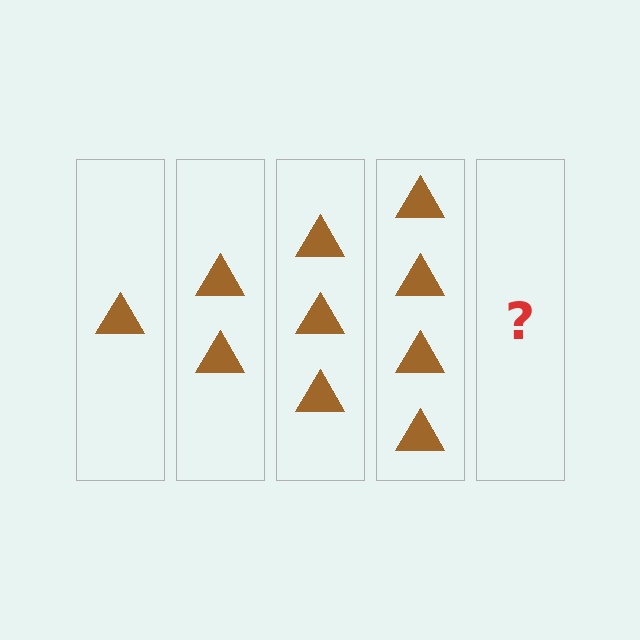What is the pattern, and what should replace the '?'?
The pattern is that each step adds one more triangle. The '?' should be 5 triangles.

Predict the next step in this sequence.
The next step is 5 triangles.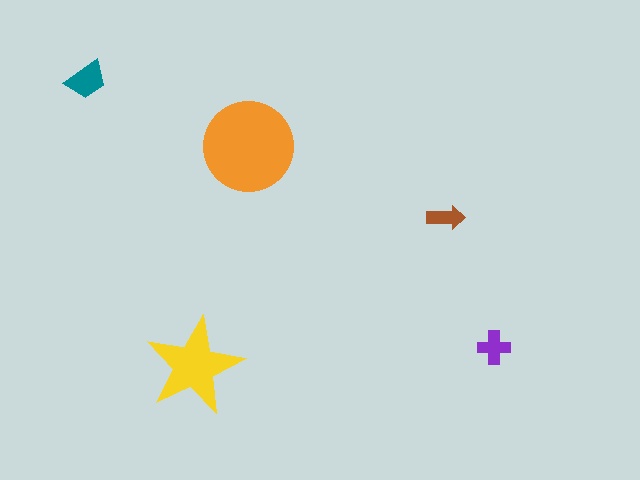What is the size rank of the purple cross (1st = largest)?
4th.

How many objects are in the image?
There are 5 objects in the image.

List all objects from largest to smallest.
The orange circle, the yellow star, the teal trapezoid, the purple cross, the brown arrow.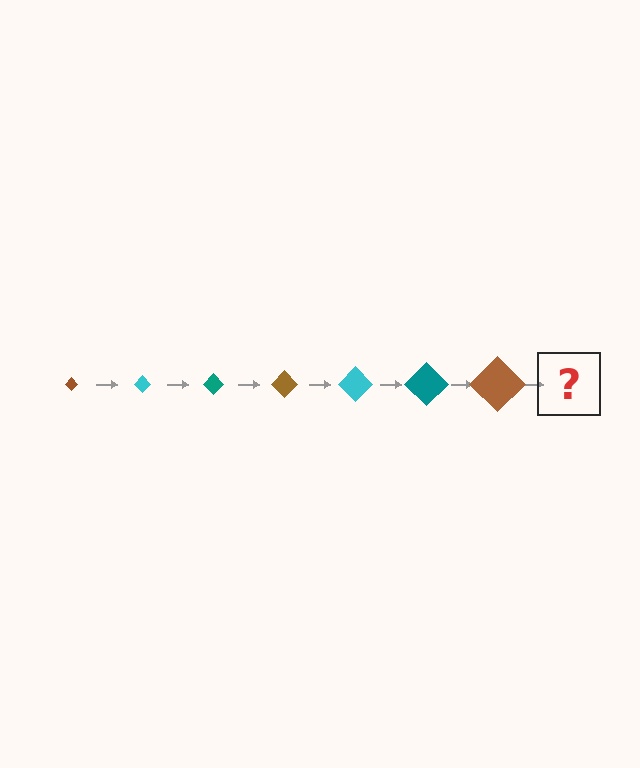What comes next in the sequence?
The next element should be a cyan diamond, larger than the previous one.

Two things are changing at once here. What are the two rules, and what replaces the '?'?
The two rules are that the diamond grows larger each step and the color cycles through brown, cyan, and teal. The '?' should be a cyan diamond, larger than the previous one.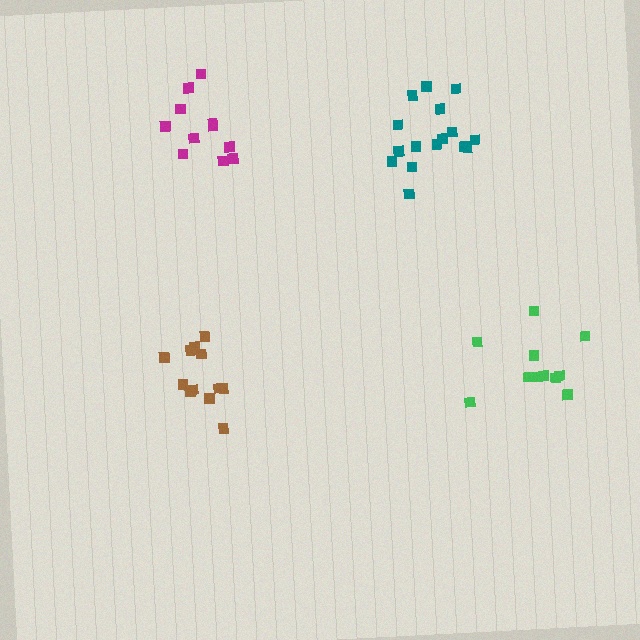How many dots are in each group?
Group 1: 12 dots, Group 2: 11 dots, Group 3: 11 dots, Group 4: 16 dots (50 total).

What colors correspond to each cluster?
The clusters are colored: brown, magenta, green, teal.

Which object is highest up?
The magenta cluster is topmost.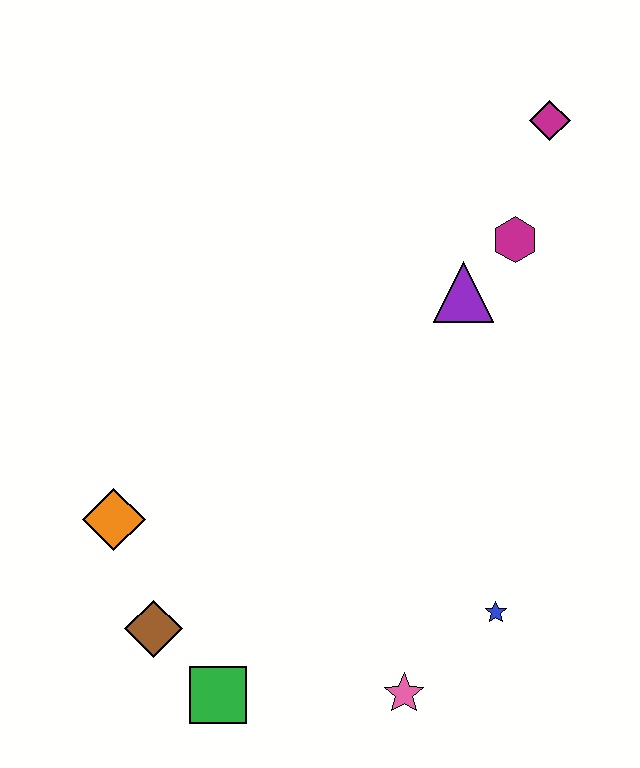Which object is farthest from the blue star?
The magenta diamond is farthest from the blue star.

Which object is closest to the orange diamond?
The brown diamond is closest to the orange diamond.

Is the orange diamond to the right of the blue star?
No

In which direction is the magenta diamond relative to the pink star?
The magenta diamond is above the pink star.